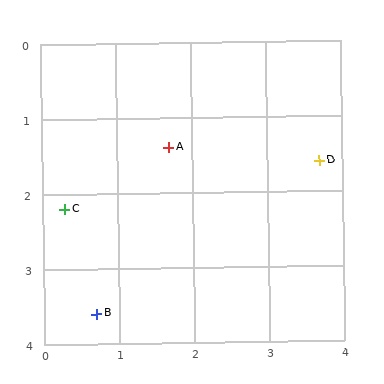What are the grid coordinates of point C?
Point C is at approximately (0.3, 2.2).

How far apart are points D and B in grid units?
Points D and B are about 3.6 grid units apart.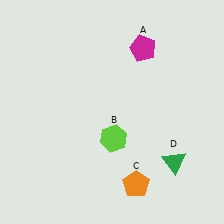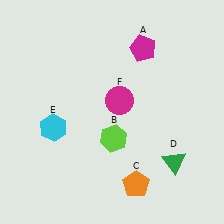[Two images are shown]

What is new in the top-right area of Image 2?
A magenta circle (F) was added in the top-right area of Image 2.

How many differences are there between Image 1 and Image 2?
There are 2 differences between the two images.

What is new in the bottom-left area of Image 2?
A cyan hexagon (E) was added in the bottom-left area of Image 2.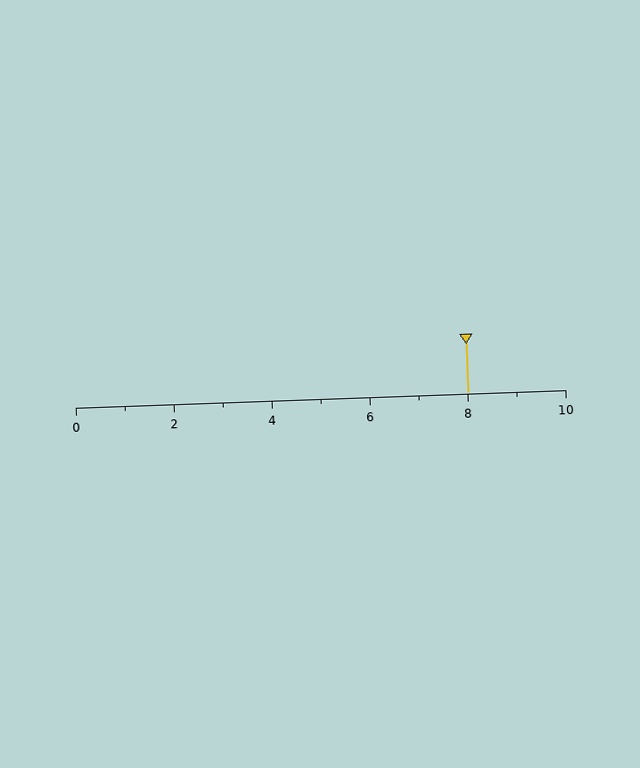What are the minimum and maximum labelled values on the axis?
The axis runs from 0 to 10.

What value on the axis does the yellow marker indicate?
The marker indicates approximately 8.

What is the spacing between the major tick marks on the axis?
The major ticks are spaced 2 apart.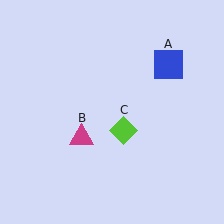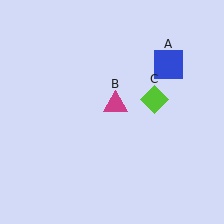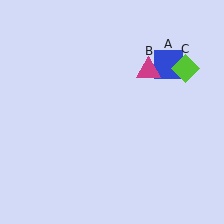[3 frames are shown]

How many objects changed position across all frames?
2 objects changed position: magenta triangle (object B), lime diamond (object C).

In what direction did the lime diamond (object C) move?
The lime diamond (object C) moved up and to the right.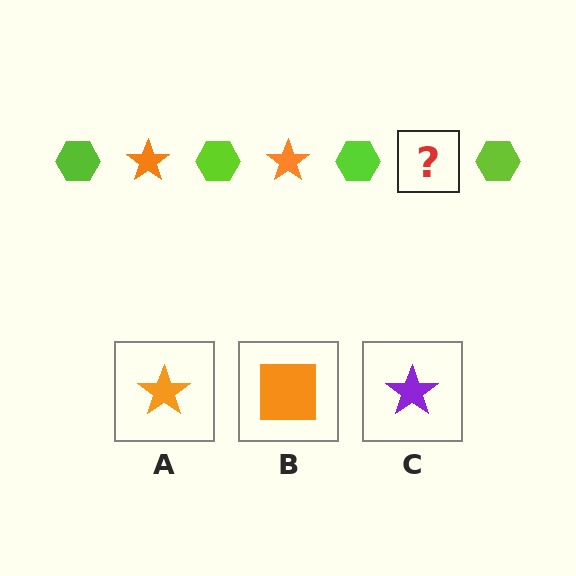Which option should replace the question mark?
Option A.